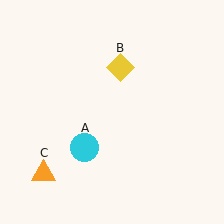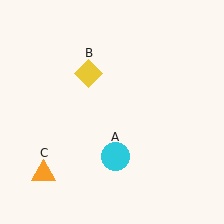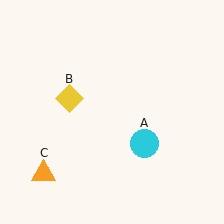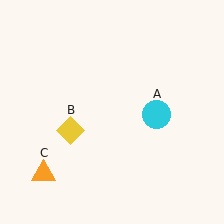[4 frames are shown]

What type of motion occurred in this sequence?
The cyan circle (object A), yellow diamond (object B) rotated counterclockwise around the center of the scene.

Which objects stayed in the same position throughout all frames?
Orange triangle (object C) remained stationary.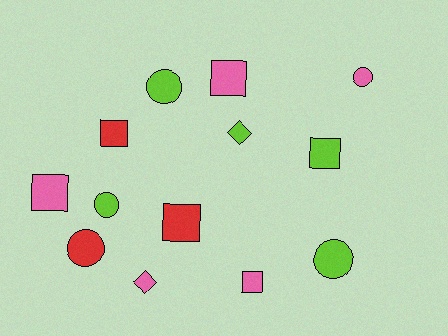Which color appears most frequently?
Pink, with 5 objects.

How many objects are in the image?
There are 13 objects.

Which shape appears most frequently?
Square, with 6 objects.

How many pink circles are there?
There is 1 pink circle.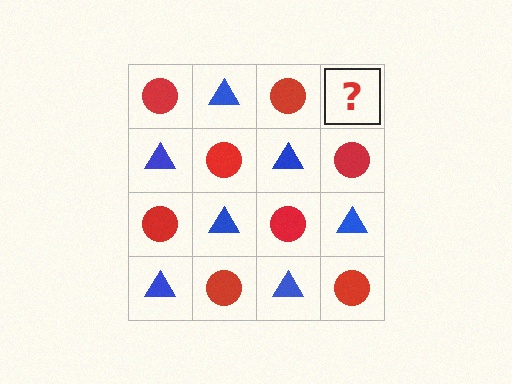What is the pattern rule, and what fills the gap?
The rule is that it alternates red circle and blue triangle in a checkerboard pattern. The gap should be filled with a blue triangle.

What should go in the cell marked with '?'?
The missing cell should contain a blue triangle.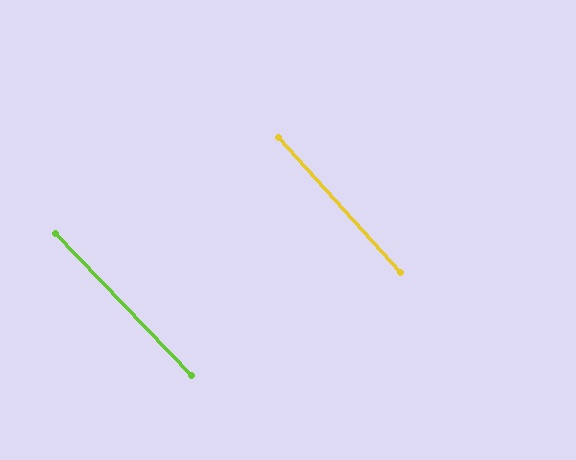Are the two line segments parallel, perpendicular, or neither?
Parallel — their directions differ by only 2.0°.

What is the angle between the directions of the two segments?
Approximately 2 degrees.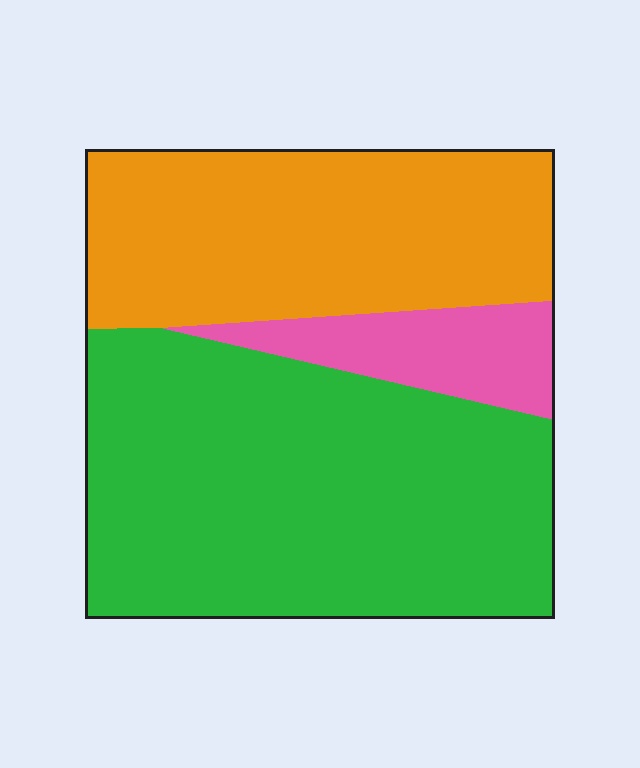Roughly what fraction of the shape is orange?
Orange covers 36% of the shape.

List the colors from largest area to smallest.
From largest to smallest: green, orange, pink.